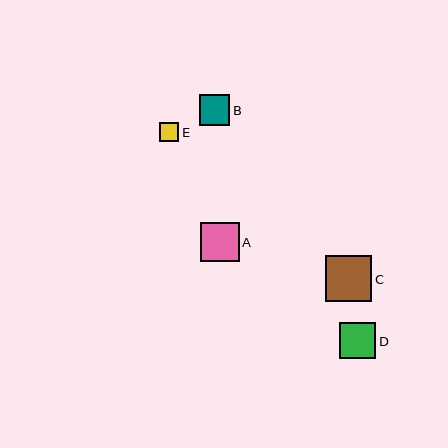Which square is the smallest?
Square E is the smallest with a size of approximately 19 pixels.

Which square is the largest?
Square C is the largest with a size of approximately 46 pixels.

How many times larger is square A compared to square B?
Square A is approximately 1.3 times the size of square B.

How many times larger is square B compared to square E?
Square B is approximately 1.6 times the size of square E.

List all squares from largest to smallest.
From largest to smallest: C, A, D, B, E.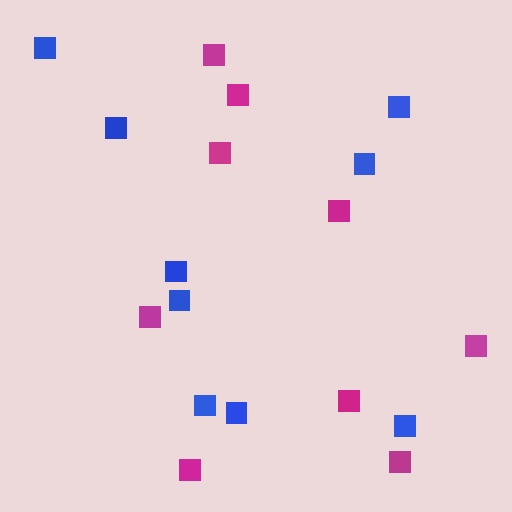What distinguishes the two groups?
There are 2 groups: one group of magenta squares (9) and one group of blue squares (9).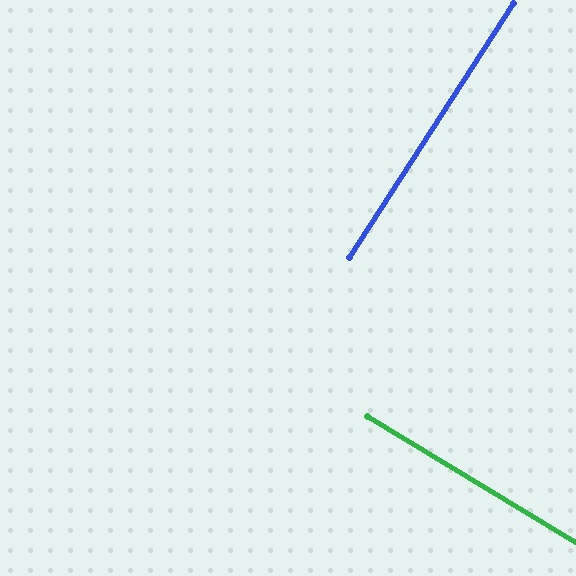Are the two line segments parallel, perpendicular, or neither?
Perpendicular — they meet at approximately 88°.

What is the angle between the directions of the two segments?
Approximately 88 degrees.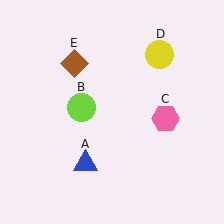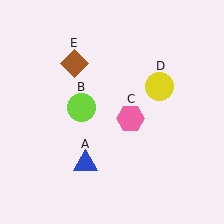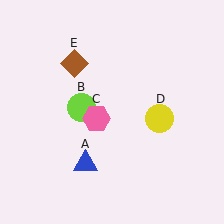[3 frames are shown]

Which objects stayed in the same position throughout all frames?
Blue triangle (object A) and lime circle (object B) and brown diamond (object E) remained stationary.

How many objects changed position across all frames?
2 objects changed position: pink hexagon (object C), yellow circle (object D).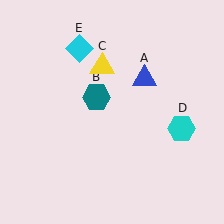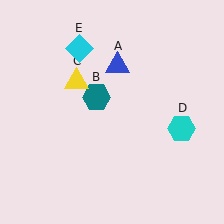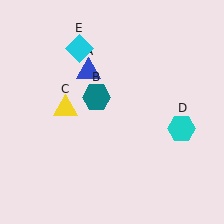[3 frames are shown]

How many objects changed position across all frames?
2 objects changed position: blue triangle (object A), yellow triangle (object C).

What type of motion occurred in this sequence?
The blue triangle (object A), yellow triangle (object C) rotated counterclockwise around the center of the scene.